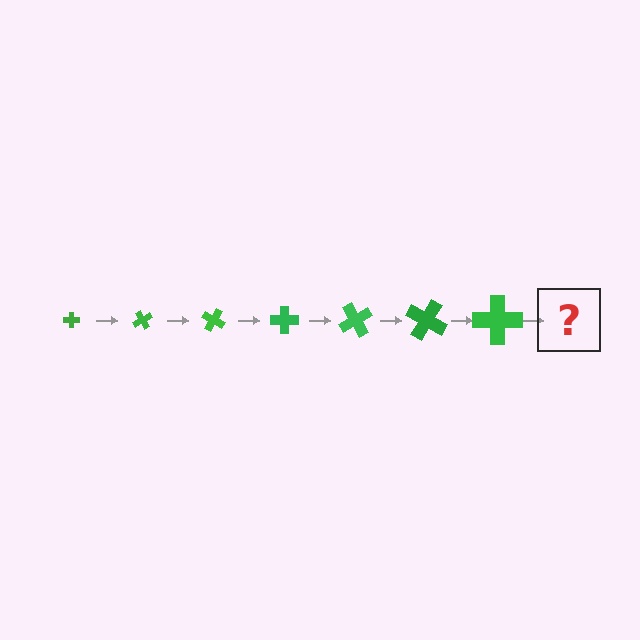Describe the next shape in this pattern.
It should be a cross, larger than the previous one and rotated 420 degrees from the start.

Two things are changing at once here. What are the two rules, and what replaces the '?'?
The two rules are that the cross grows larger each step and it rotates 60 degrees each step. The '?' should be a cross, larger than the previous one and rotated 420 degrees from the start.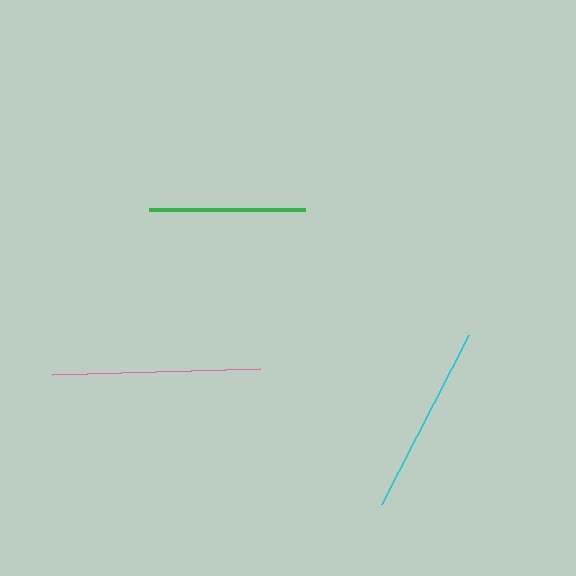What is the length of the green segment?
The green segment is approximately 156 pixels long.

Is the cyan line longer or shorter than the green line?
The cyan line is longer than the green line.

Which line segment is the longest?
The pink line is the longest at approximately 208 pixels.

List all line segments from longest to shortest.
From longest to shortest: pink, cyan, green.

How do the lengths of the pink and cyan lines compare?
The pink and cyan lines are approximately the same length.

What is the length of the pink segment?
The pink segment is approximately 208 pixels long.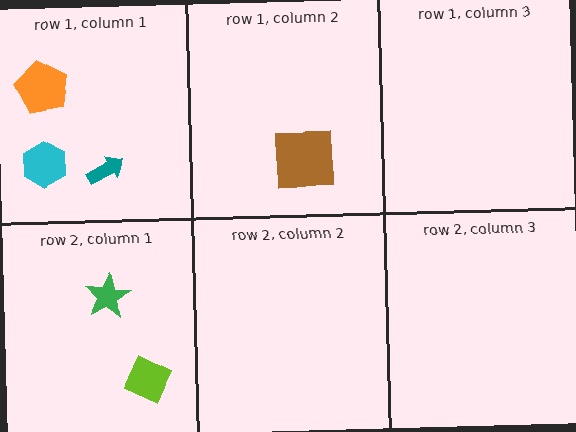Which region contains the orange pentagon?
The row 1, column 1 region.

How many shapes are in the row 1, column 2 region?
1.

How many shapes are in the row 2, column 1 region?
2.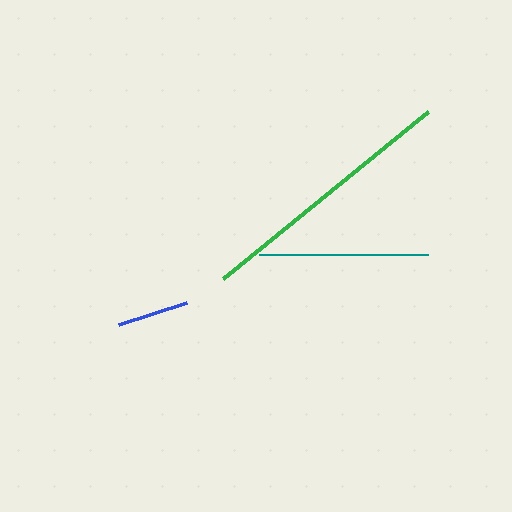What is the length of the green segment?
The green segment is approximately 265 pixels long.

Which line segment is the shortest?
The blue line is the shortest at approximately 72 pixels.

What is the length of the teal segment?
The teal segment is approximately 170 pixels long.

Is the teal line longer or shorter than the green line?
The green line is longer than the teal line.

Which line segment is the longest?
The green line is the longest at approximately 265 pixels.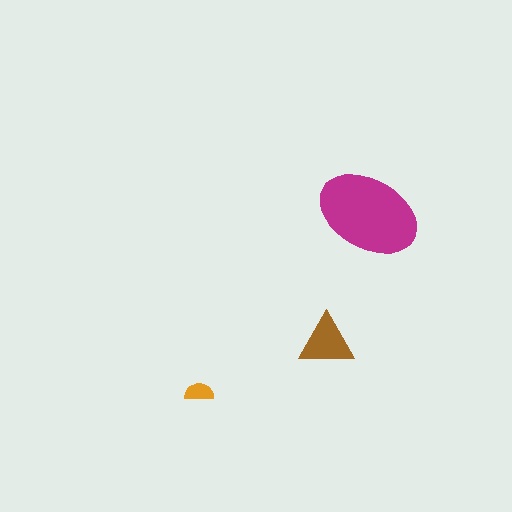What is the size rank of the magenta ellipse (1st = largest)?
1st.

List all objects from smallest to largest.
The orange semicircle, the brown triangle, the magenta ellipse.